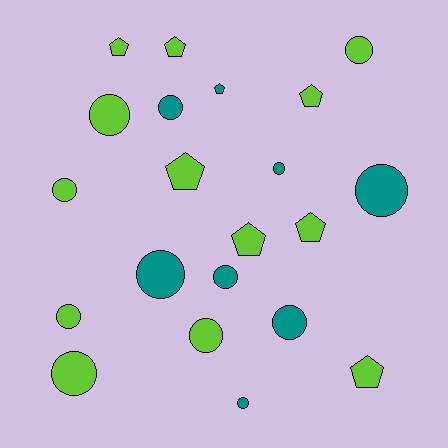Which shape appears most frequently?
Circle, with 13 objects.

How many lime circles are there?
There are 6 lime circles.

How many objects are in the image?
There are 21 objects.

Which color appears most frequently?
Lime, with 13 objects.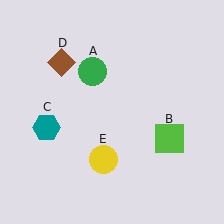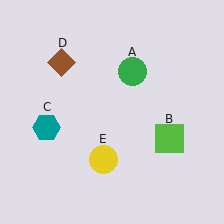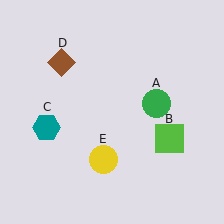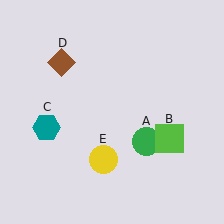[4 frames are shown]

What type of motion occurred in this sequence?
The green circle (object A) rotated clockwise around the center of the scene.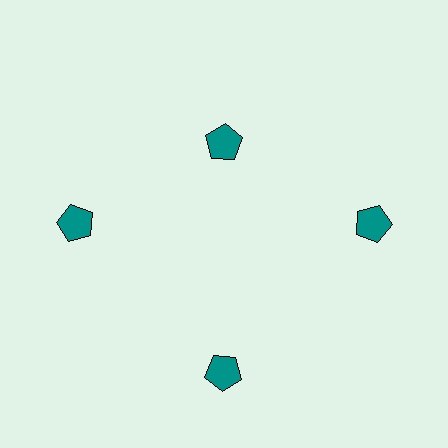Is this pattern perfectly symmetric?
No. The 4 teal pentagons are arranged in a ring, but one element near the 12 o'clock position is pulled inward toward the center, breaking the 4-fold rotational symmetry.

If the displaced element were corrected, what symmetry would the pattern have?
It would have 4-fold rotational symmetry — the pattern would map onto itself every 90 degrees.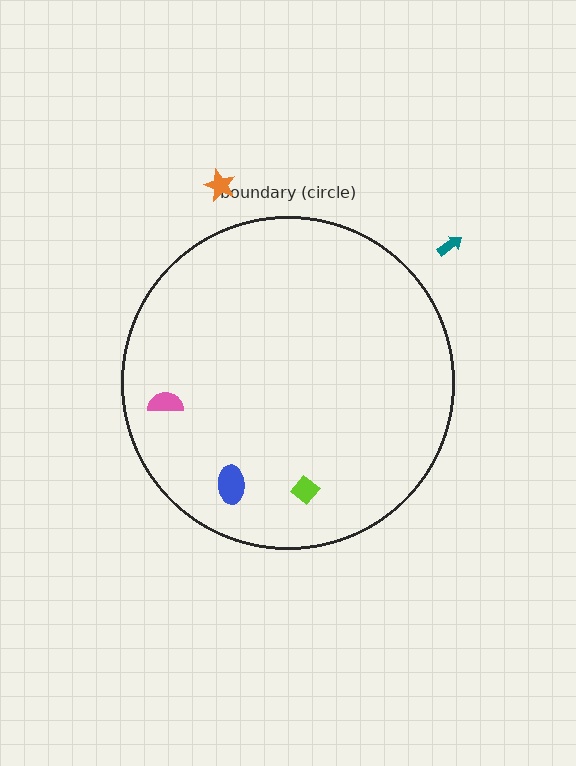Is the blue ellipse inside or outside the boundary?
Inside.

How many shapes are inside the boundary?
3 inside, 2 outside.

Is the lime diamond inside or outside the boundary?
Inside.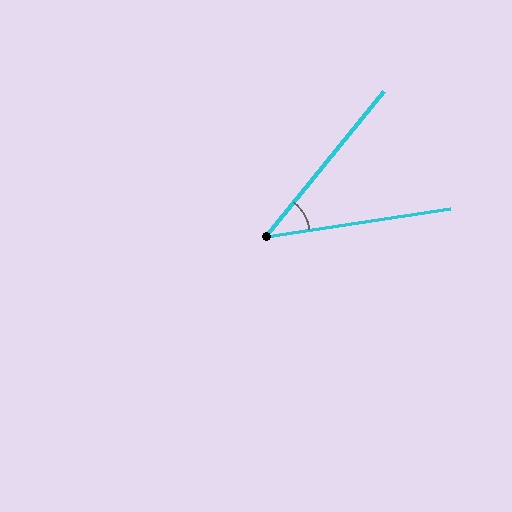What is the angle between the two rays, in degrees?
Approximately 42 degrees.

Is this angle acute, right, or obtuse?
It is acute.